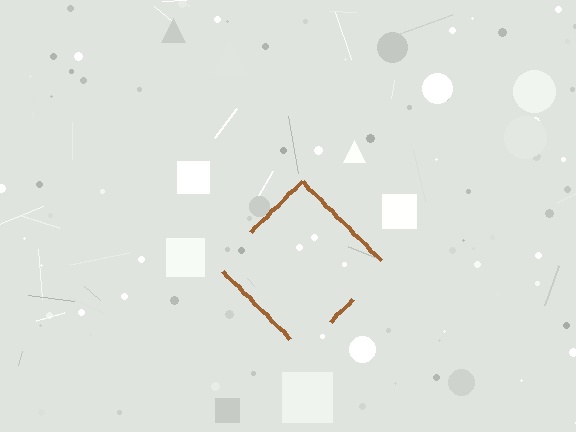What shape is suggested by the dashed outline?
The dashed outline suggests a diamond.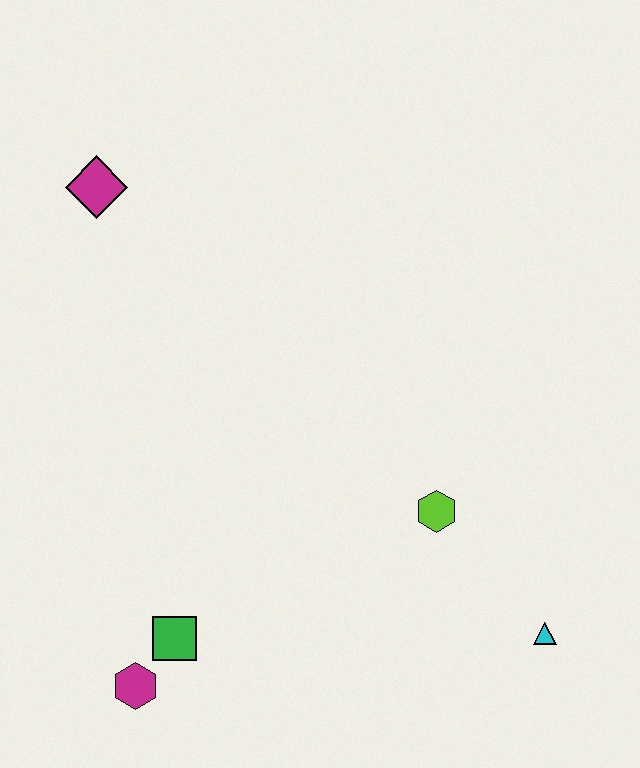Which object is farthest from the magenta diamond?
The cyan triangle is farthest from the magenta diamond.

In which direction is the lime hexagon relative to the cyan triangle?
The lime hexagon is above the cyan triangle.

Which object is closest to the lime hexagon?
The cyan triangle is closest to the lime hexagon.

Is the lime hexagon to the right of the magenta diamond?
Yes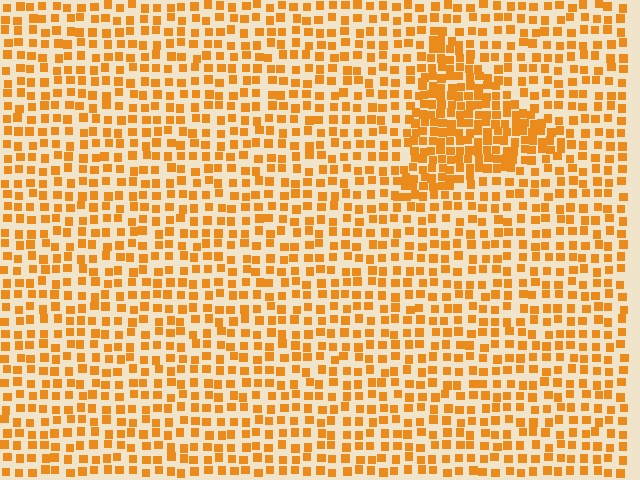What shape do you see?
I see a triangle.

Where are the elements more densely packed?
The elements are more densely packed inside the triangle boundary.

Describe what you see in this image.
The image contains small orange elements arranged at two different densities. A triangle-shaped region is visible where the elements are more densely packed than the surrounding area.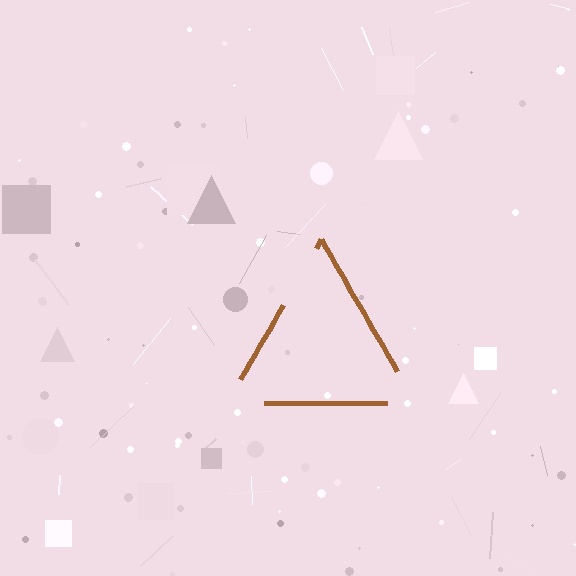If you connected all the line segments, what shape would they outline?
They would outline a triangle.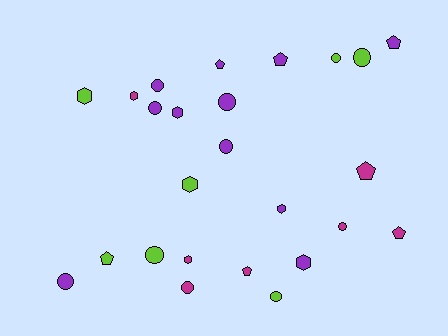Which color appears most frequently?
Purple, with 11 objects.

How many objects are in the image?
There are 25 objects.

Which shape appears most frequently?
Circle, with 11 objects.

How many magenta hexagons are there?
There are 2 magenta hexagons.